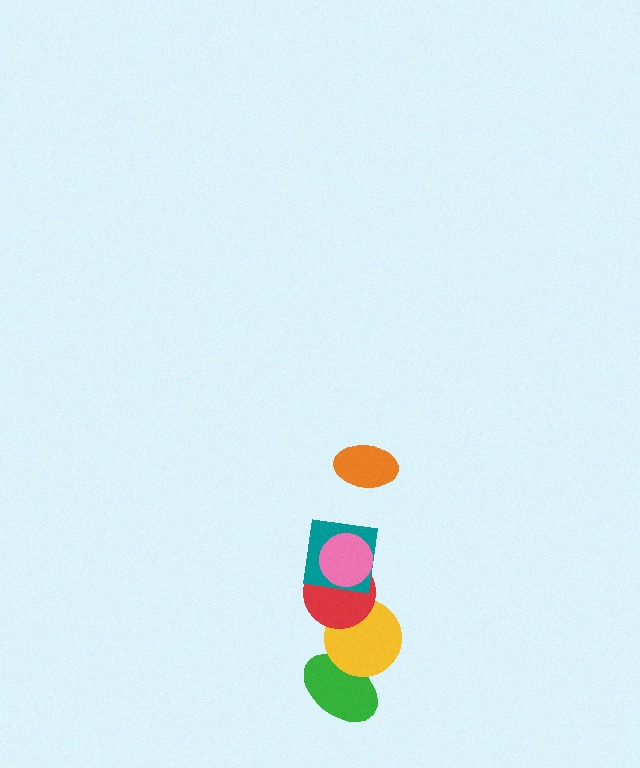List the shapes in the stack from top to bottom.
From top to bottom: the orange ellipse, the pink circle, the teal square, the red circle, the yellow circle, the green ellipse.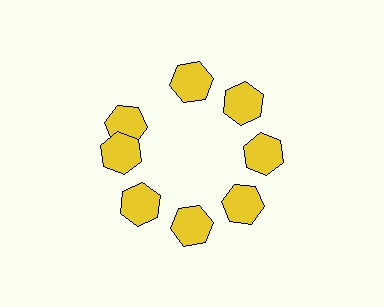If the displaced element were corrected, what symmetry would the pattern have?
It would have 8-fold rotational symmetry — the pattern would map onto itself every 45 degrees.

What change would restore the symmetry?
The symmetry would be restored by rotating it back into even spacing with its neighbors so that all 8 hexagons sit at equal angles and equal distance from the center.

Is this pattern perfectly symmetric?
No. The 8 yellow hexagons are arranged in a ring, but one element near the 10 o'clock position is rotated out of alignment along the ring, breaking the 8-fold rotational symmetry.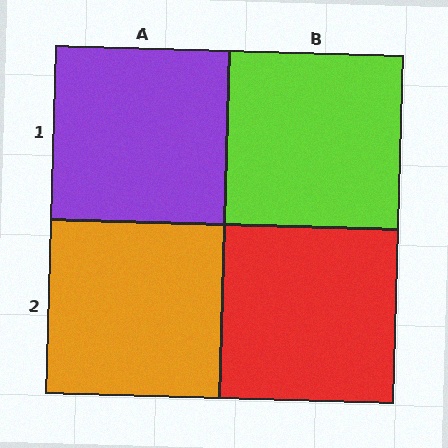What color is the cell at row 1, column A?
Purple.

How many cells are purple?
1 cell is purple.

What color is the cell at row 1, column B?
Lime.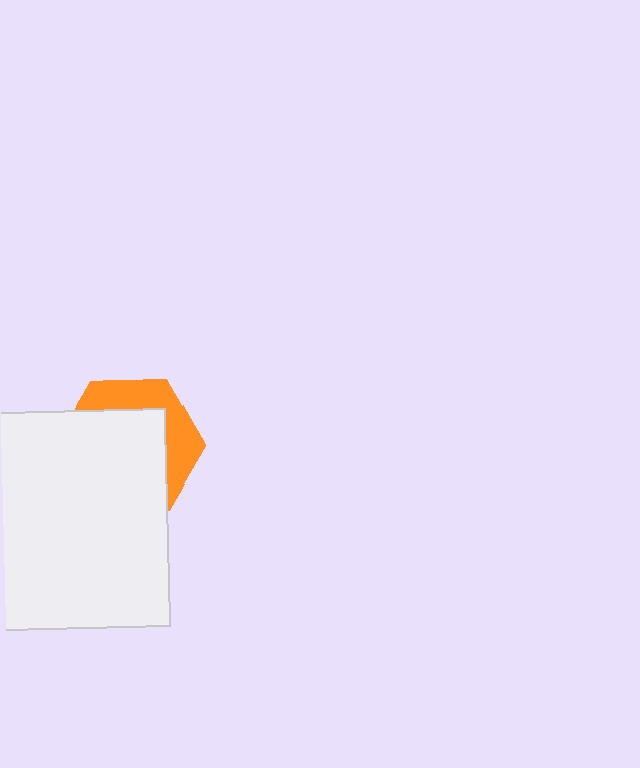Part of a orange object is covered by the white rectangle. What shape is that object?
It is a hexagon.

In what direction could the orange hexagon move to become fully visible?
The orange hexagon could move toward the upper-right. That would shift it out from behind the white rectangle entirely.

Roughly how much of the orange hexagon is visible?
A small part of it is visible (roughly 33%).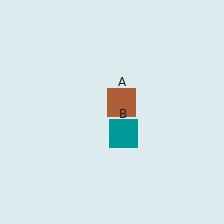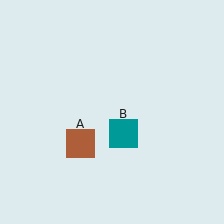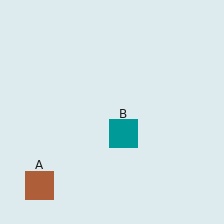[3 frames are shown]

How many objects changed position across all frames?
1 object changed position: brown square (object A).